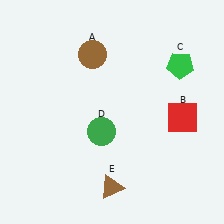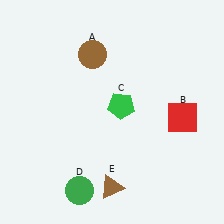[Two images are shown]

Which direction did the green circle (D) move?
The green circle (D) moved down.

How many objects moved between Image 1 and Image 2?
2 objects moved between the two images.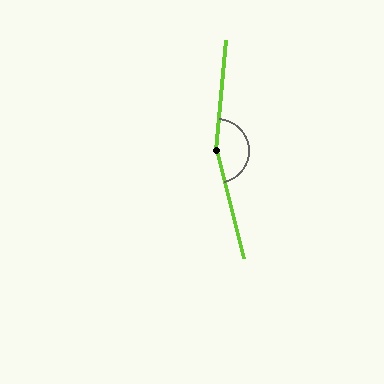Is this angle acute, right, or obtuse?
It is obtuse.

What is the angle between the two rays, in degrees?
Approximately 160 degrees.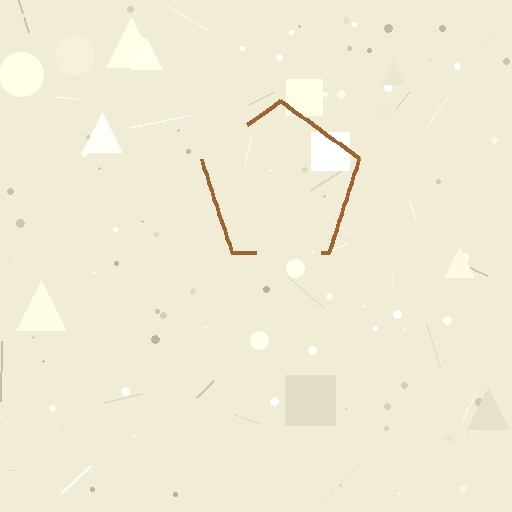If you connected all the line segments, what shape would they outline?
They would outline a pentagon.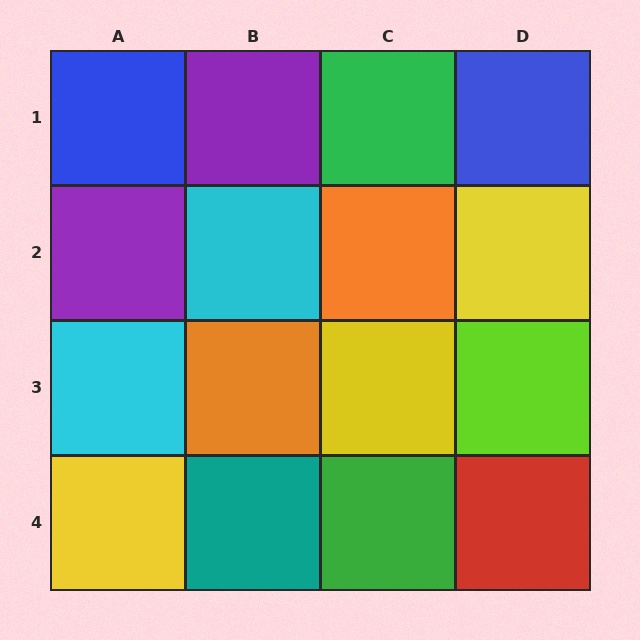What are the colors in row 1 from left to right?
Blue, purple, green, blue.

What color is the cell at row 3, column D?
Lime.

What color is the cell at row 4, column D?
Red.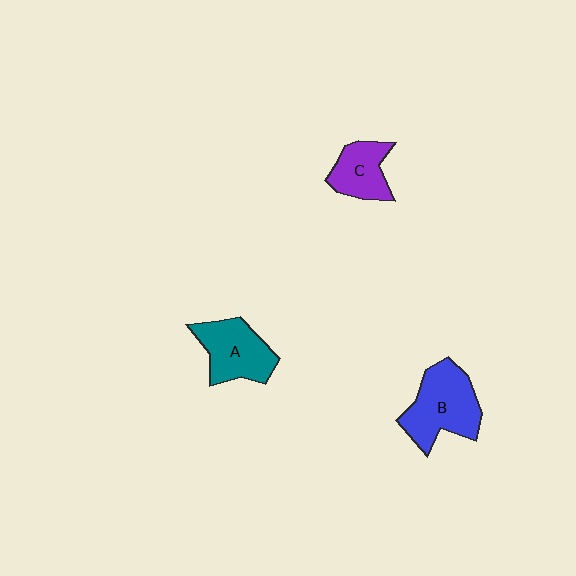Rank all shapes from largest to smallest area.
From largest to smallest: B (blue), A (teal), C (purple).